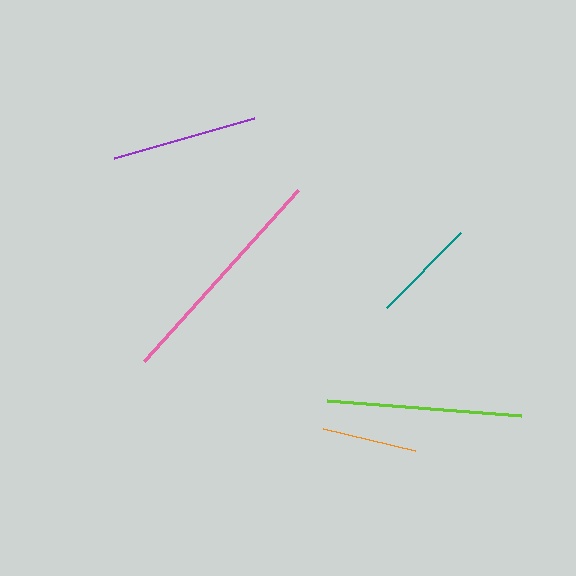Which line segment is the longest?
The pink line is the longest at approximately 230 pixels.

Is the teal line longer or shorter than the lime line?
The lime line is longer than the teal line.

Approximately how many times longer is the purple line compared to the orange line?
The purple line is approximately 1.5 times the length of the orange line.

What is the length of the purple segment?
The purple segment is approximately 146 pixels long.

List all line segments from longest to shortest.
From longest to shortest: pink, lime, purple, teal, orange.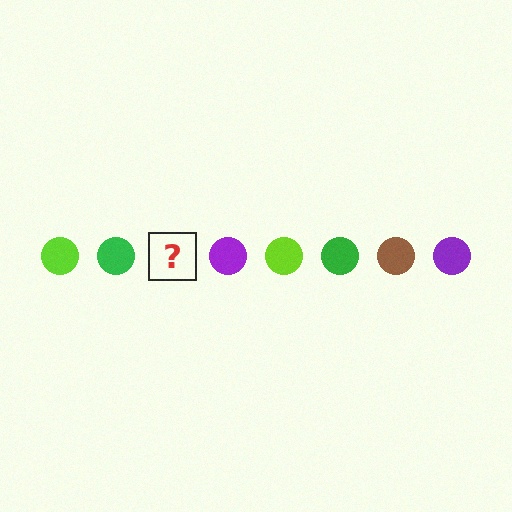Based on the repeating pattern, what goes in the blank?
The blank should be a brown circle.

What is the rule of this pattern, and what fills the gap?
The rule is that the pattern cycles through lime, green, brown, purple circles. The gap should be filled with a brown circle.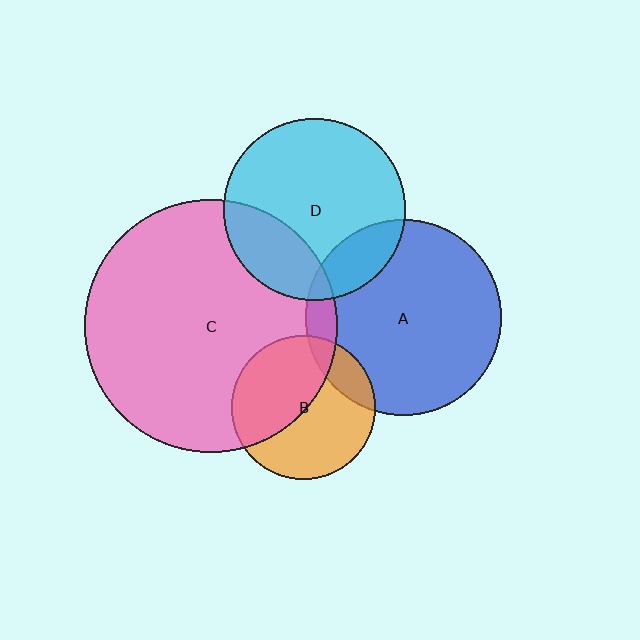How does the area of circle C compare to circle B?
Approximately 3.1 times.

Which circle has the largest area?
Circle C (pink).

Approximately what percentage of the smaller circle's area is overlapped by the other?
Approximately 45%.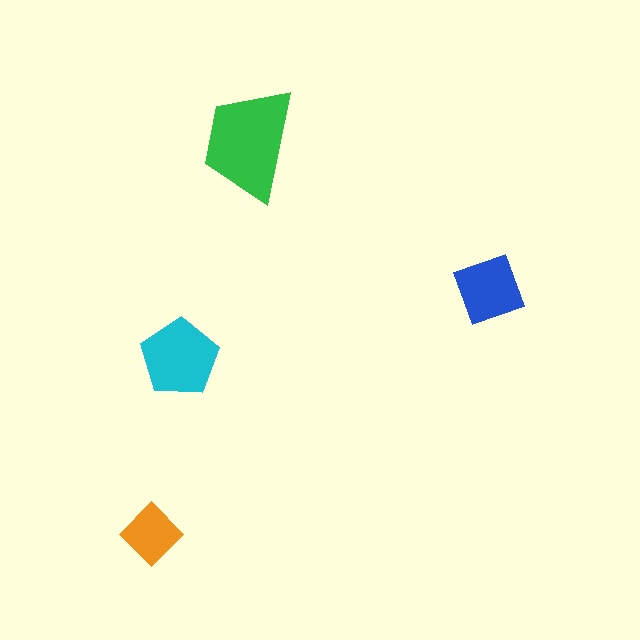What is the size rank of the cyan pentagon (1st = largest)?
2nd.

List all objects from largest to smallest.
The green trapezoid, the cyan pentagon, the blue square, the orange diamond.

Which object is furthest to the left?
The orange diamond is leftmost.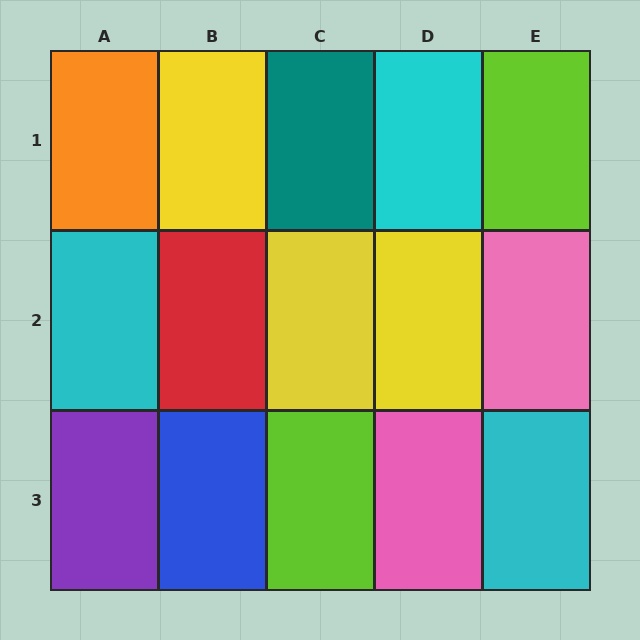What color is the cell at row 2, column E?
Pink.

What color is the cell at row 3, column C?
Lime.